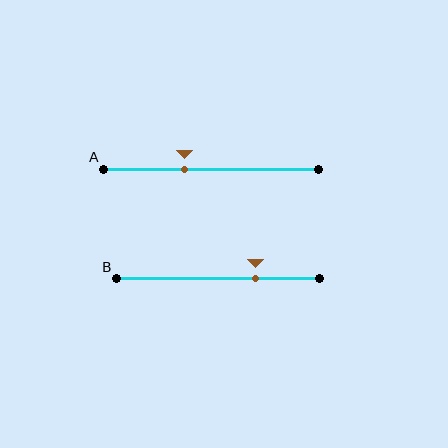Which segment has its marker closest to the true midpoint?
Segment A has its marker closest to the true midpoint.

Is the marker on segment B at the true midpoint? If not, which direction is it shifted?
No, the marker on segment B is shifted to the right by about 19% of the segment length.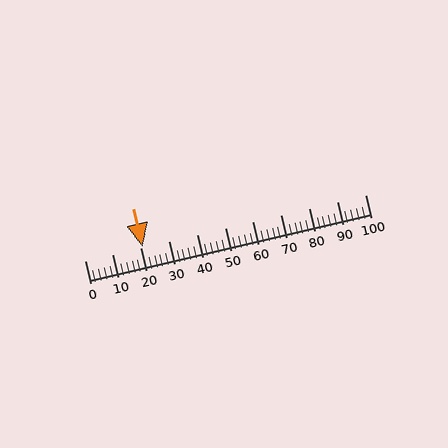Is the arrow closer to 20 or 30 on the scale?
The arrow is closer to 20.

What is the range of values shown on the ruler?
The ruler shows values from 0 to 100.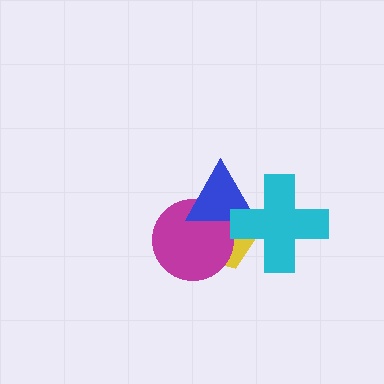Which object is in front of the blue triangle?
The cyan cross is in front of the blue triangle.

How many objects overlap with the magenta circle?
2 objects overlap with the magenta circle.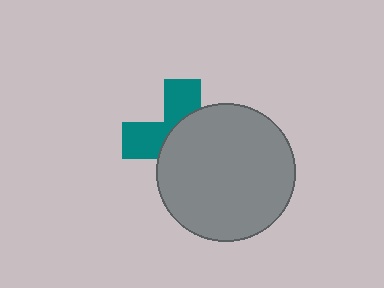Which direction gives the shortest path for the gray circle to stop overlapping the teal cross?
Moving toward the lower-right gives the shortest separation.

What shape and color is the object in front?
The object in front is a gray circle.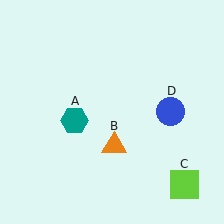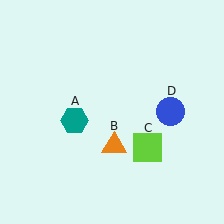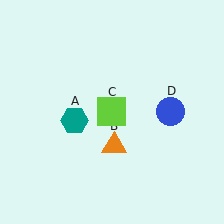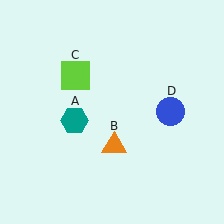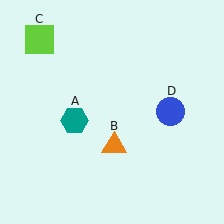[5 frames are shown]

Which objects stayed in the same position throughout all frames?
Teal hexagon (object A) and orange triangle (object B) and blue circle (object D) remained stationary.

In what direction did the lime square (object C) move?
The lime square (object C) moved up and to the left.